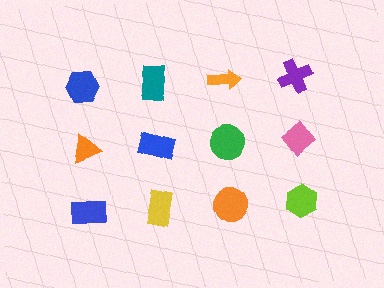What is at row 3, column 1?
A blue rectangle.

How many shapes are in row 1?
4 shapes.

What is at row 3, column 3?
An orange circle.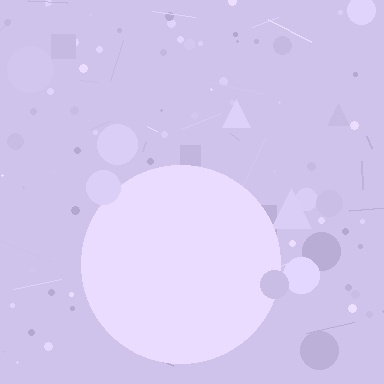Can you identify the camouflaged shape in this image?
The camouflaged shape is a circle.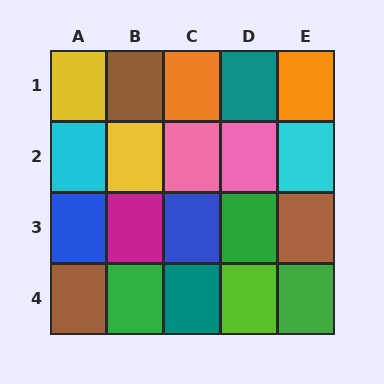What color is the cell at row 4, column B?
Green.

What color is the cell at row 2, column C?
Pink.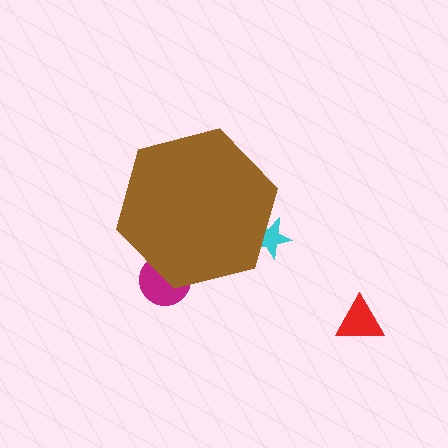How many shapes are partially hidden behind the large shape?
2 shapes are partially hidden.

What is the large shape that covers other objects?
A brown hexagon.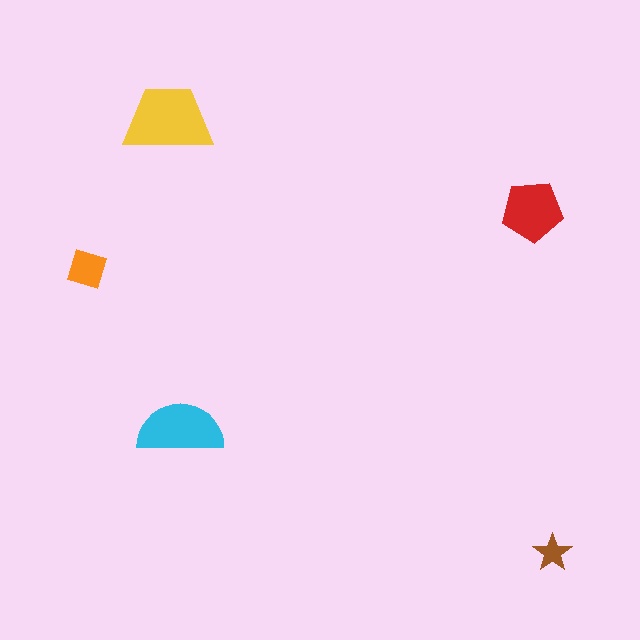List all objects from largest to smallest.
The yellow trapezoid, the cyan semicircle, the red pentagon, the orange square, the brown star.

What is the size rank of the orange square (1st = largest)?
4th.